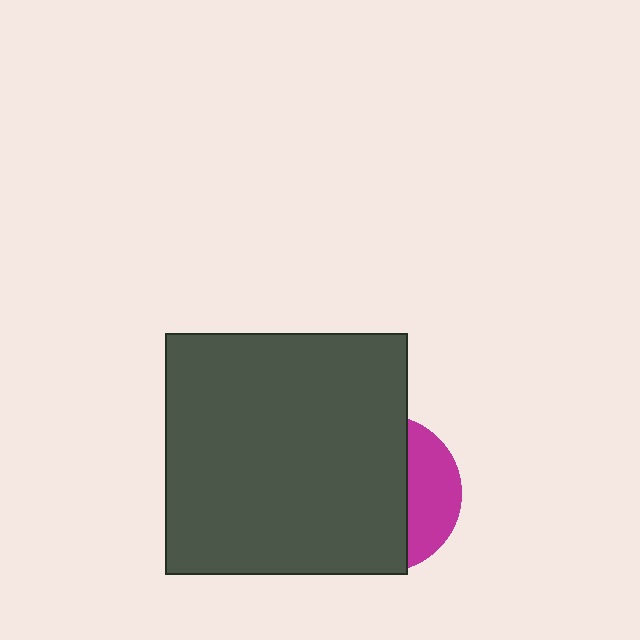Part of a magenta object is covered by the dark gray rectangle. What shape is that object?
It is a circle.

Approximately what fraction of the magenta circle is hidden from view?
Roughly 69% of the magenta circle is hidden behind the dark gray rectangle.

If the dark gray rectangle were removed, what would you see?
You would see the complete magenta circle.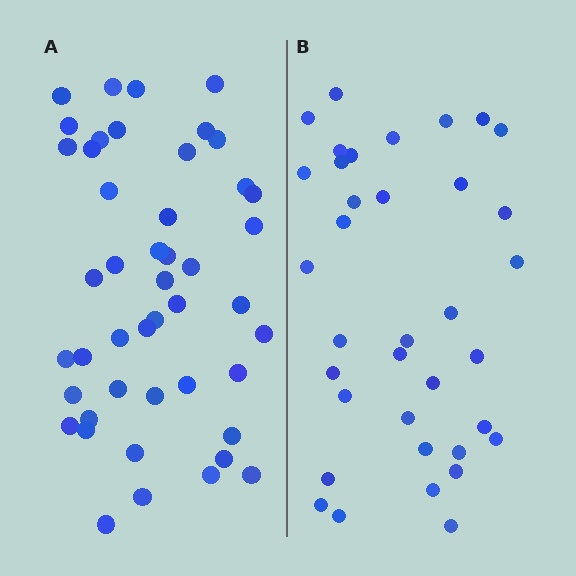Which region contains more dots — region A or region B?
Region A (the left region) has more dots.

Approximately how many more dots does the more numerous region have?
Region A has roughly 10 or so more dots than region B.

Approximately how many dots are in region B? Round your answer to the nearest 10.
About 40 dots. (The exact count is 36, which rounds to 40.)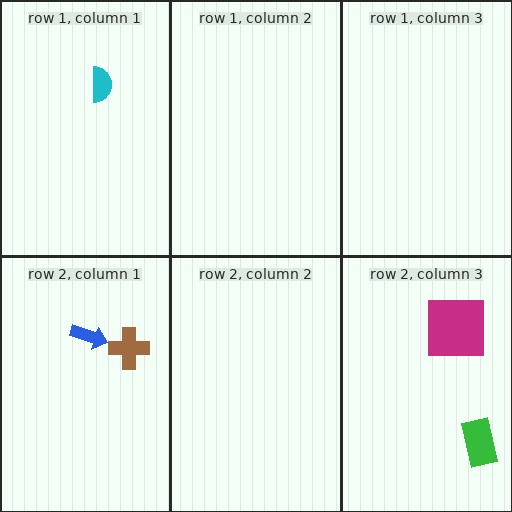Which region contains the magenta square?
The row 2, column 3 region.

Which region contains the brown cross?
The row 2, column 1 region.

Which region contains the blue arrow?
The row 2, column 1 region.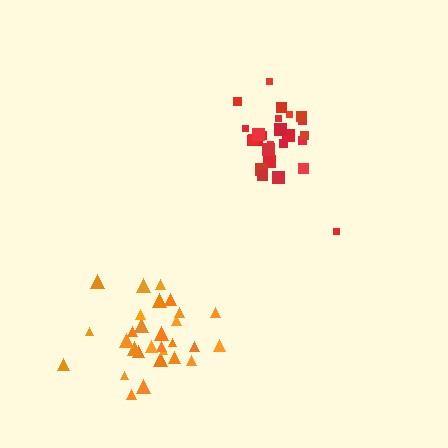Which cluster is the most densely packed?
Red.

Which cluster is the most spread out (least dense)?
Orange.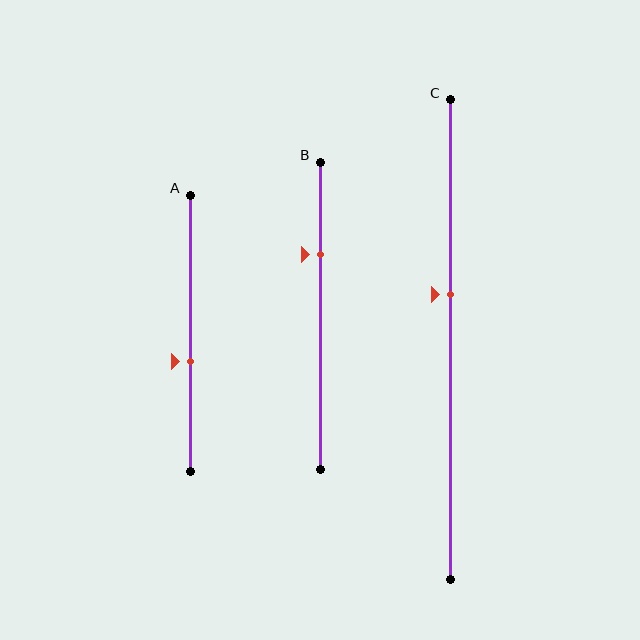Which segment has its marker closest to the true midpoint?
Segment C has its marker closest to the true midpoint.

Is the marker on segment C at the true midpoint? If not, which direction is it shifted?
No, the marker on segment C is shifted upward by about 9% of the segment length.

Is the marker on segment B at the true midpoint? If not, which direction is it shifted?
No, the marker on segment B is shifted upward by about 20% of the segment length.